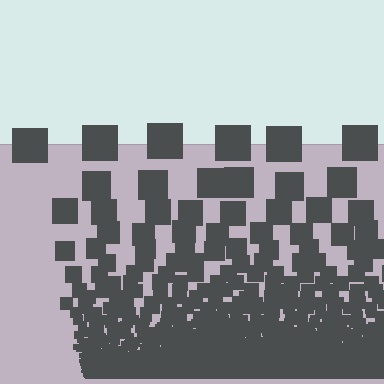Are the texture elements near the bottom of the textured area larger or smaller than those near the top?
Smaller. The gradient is inverted — elements near the bottom are smaller and denser.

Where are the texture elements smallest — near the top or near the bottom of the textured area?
Near the bottom.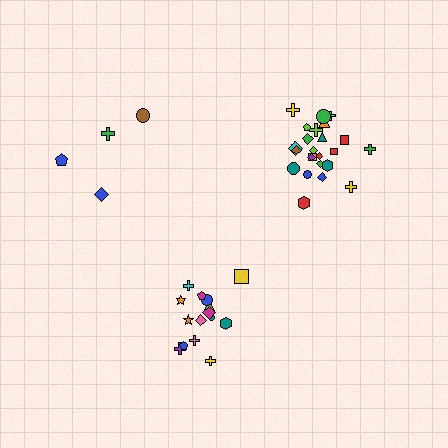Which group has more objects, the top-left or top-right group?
The top-right group.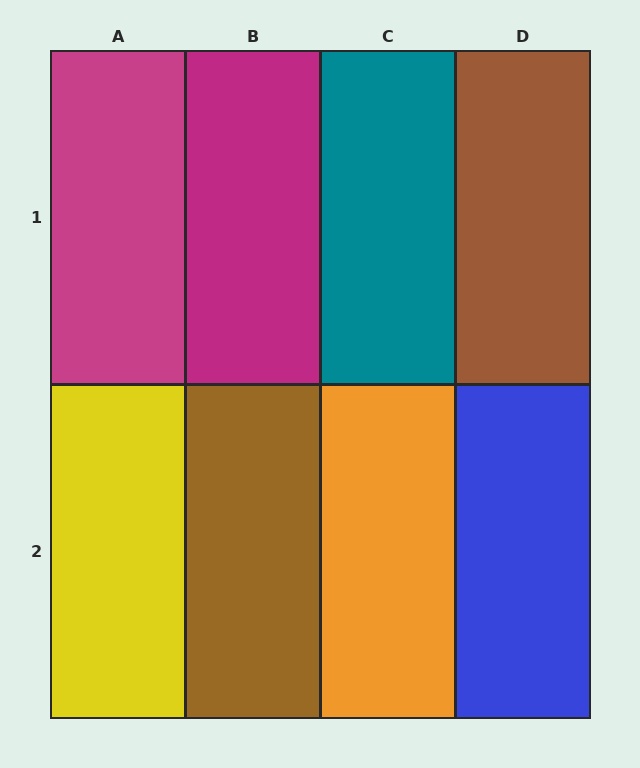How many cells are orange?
1 cell is orange.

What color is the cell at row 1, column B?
Magenta.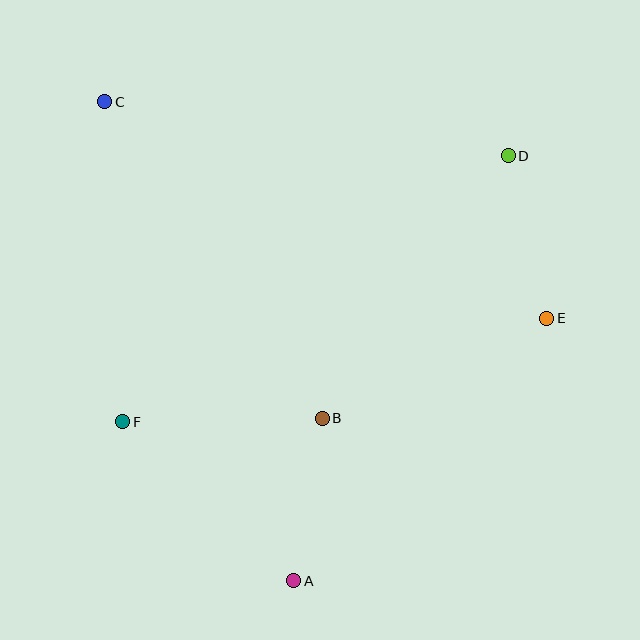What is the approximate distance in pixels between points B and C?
The distance between B and C is approximately 384 pixels.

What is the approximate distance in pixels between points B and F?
The distance between B and F is approximately 200 pixels.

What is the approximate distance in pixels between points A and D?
The distance between A and D is approximately 476 pixels.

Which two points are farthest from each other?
Points A and C are farthest from each other.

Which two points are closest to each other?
Points A and B are closest to each other.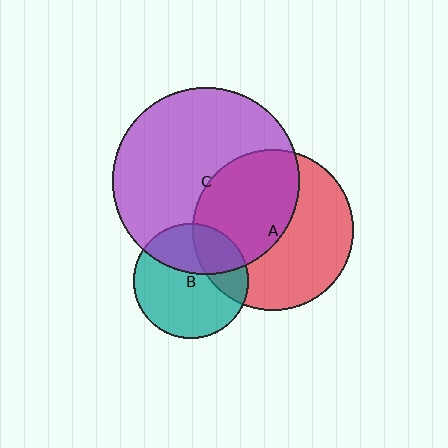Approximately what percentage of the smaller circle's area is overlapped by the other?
Approximately 25%.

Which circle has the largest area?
Circle C (purple).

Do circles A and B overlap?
Yes.